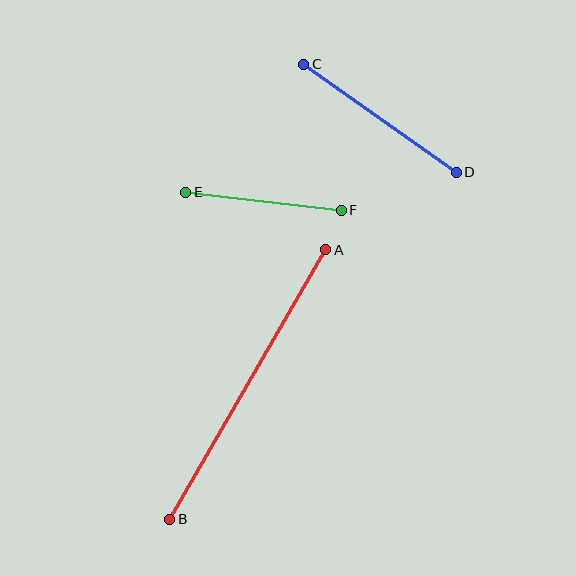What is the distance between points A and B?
The distance is approximately 311 pixels.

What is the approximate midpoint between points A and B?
The midpoint is at approximately (248, 385) pixels.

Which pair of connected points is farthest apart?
Points A and B are farthest apart.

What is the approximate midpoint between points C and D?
The midpoint is at approximately (380, 118) pixels.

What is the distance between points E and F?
The distance is approximately 156 pixels.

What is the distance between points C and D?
The distance is approximately 187 pixels.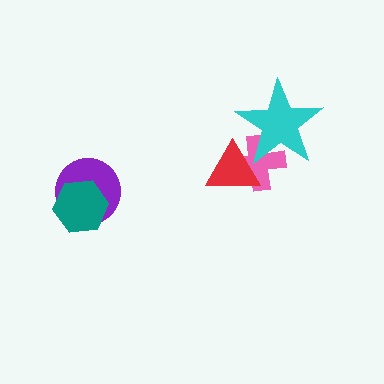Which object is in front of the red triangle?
The cyan star is in front of the red triangle.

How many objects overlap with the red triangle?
2 objects overlap with the red triangle.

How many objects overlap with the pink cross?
2 objects overlap with the pink cross.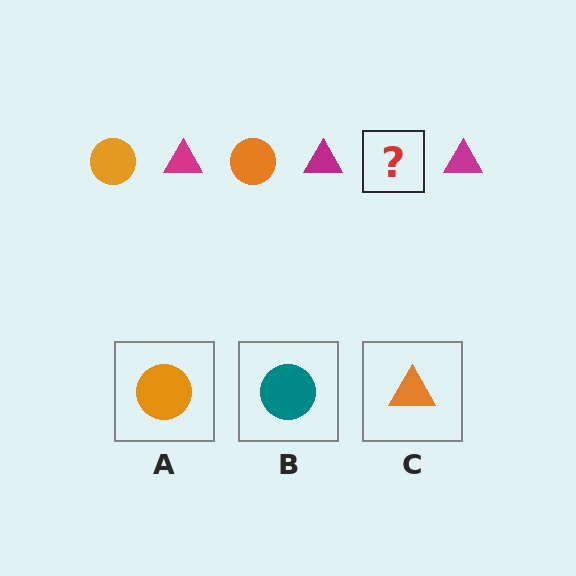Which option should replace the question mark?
Option A.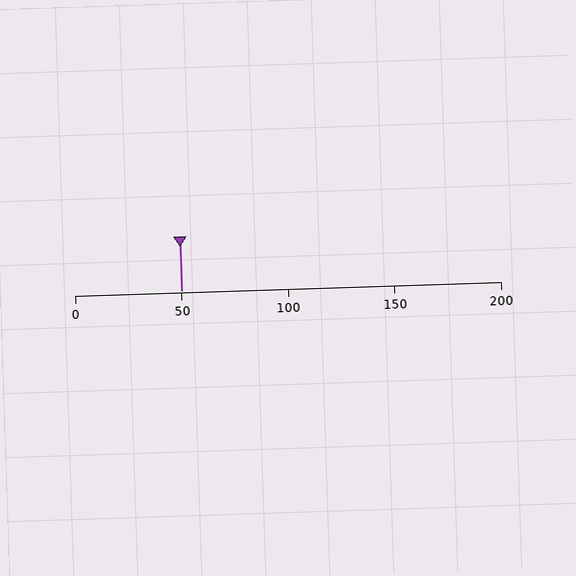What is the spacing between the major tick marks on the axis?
The major ticks are spaced 50 apart.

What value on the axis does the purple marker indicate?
The marker indicates approximately 50.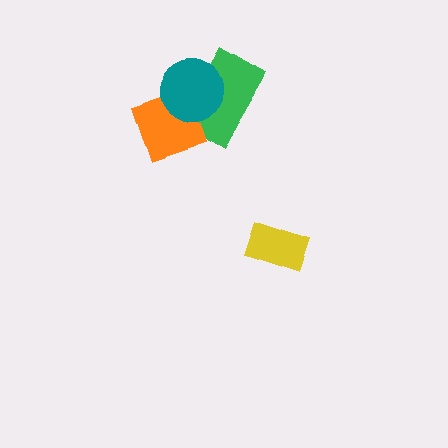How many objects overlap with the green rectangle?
2 objects overlap with the green rectangle.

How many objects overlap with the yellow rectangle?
0 objects overlap with the yellow rectangle.